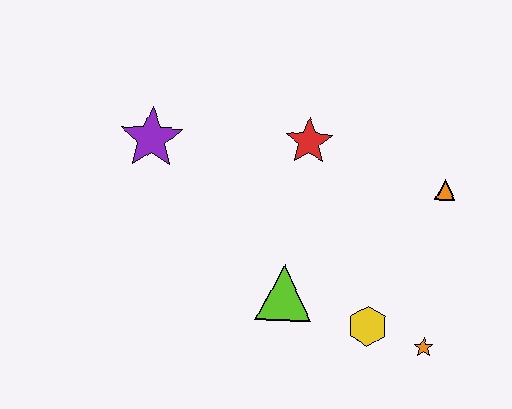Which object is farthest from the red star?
The orange star is farthest from the red star.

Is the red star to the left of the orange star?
Yes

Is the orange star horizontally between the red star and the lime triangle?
No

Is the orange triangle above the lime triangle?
Yes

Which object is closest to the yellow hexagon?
The orange star is closest to the yellow hexagon.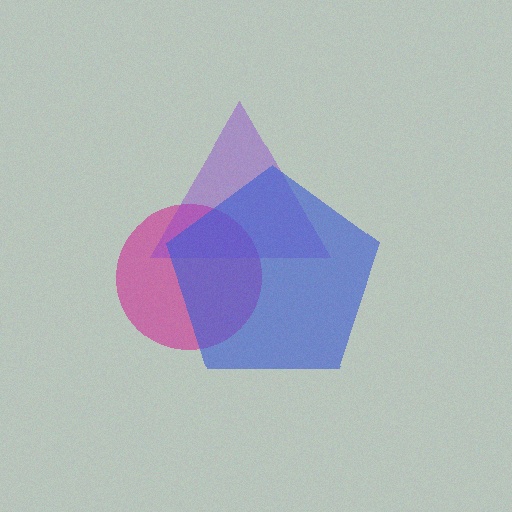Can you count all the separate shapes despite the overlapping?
Yes, there are 3 separate shapes.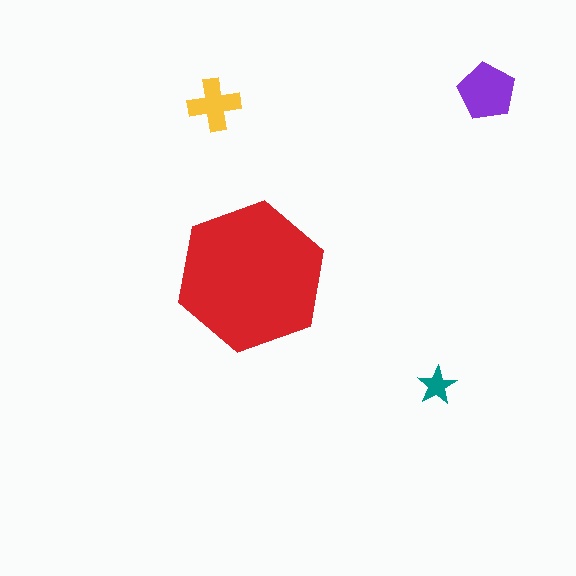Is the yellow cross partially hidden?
No, the yellow cross is fully visible.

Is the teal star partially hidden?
No, the teal star is fully visible.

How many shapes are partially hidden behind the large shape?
0 shapes are partially hidden.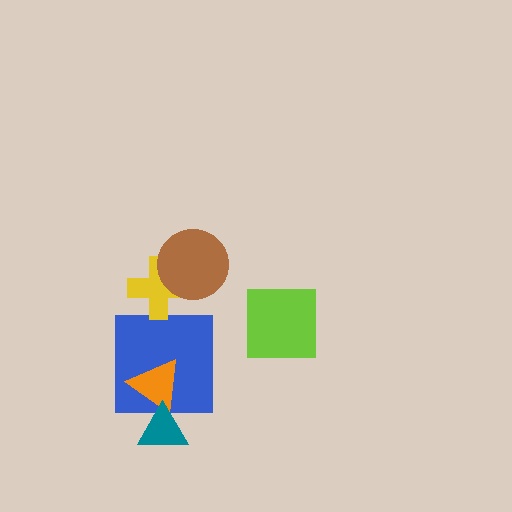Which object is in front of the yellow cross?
The brown circle is in front of the yellow cross.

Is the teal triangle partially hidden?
No, no other shape covers it.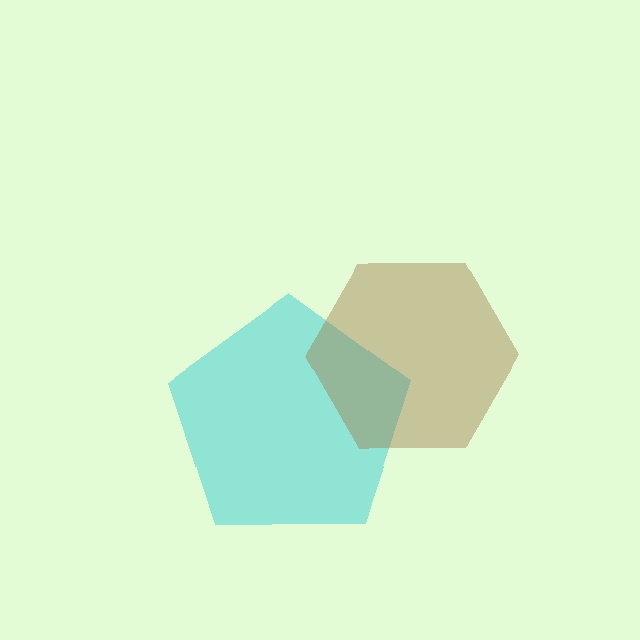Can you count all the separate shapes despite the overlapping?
Yes, there are 2 separate shapes.